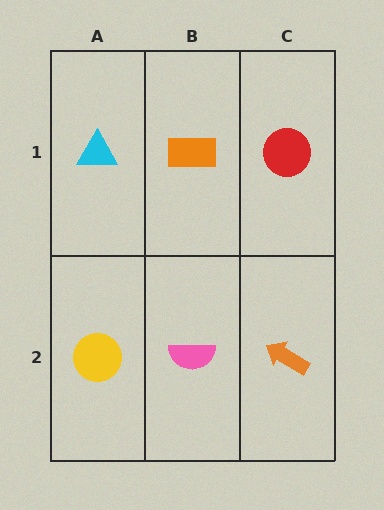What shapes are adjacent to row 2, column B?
An orange rectangle (row 1, column B), a yellow circle (row 2, column A), an orange arrow (row 2, column C).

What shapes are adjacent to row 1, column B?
A pink semicircle (row 2, column B), a cyan triangle (row 1, column A), a red circle (row 1, column C).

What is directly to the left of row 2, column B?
A yellow circle.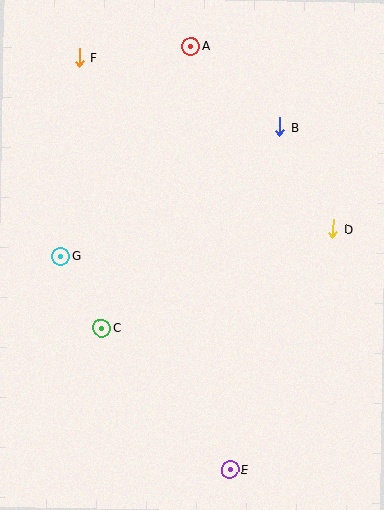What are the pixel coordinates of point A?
Point A is at (191, 46).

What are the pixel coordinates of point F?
Point F is at (79, 58).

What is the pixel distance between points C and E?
The distance between C and E is 191 pixels.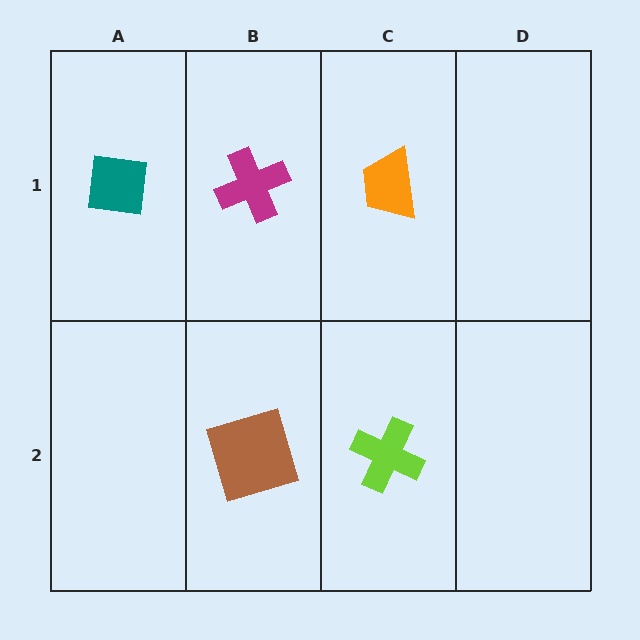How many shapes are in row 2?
2 shapes.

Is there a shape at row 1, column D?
No, that cell is empty.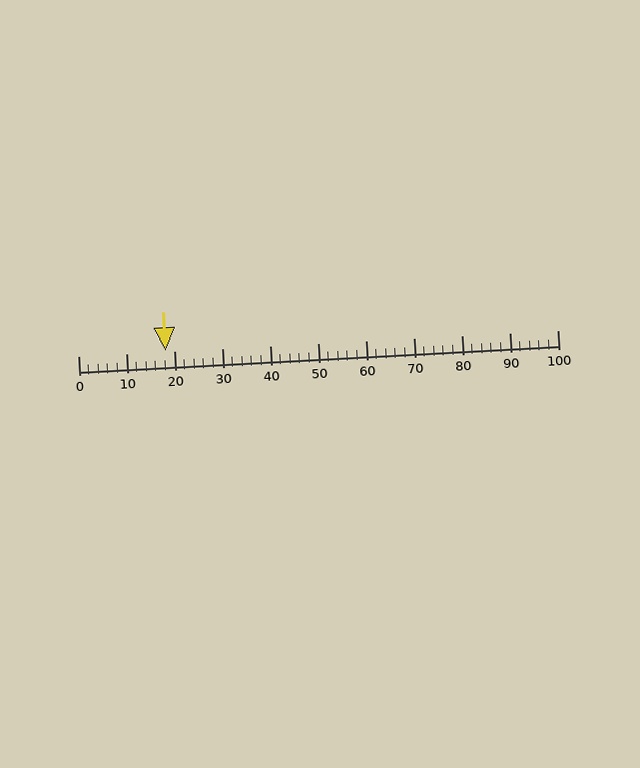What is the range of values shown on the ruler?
The ruler shows values from 0 to 100.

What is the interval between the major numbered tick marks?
The major tick marks are spaced 10 units apart.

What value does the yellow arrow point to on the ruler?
The yellow arrow points to approximately 18.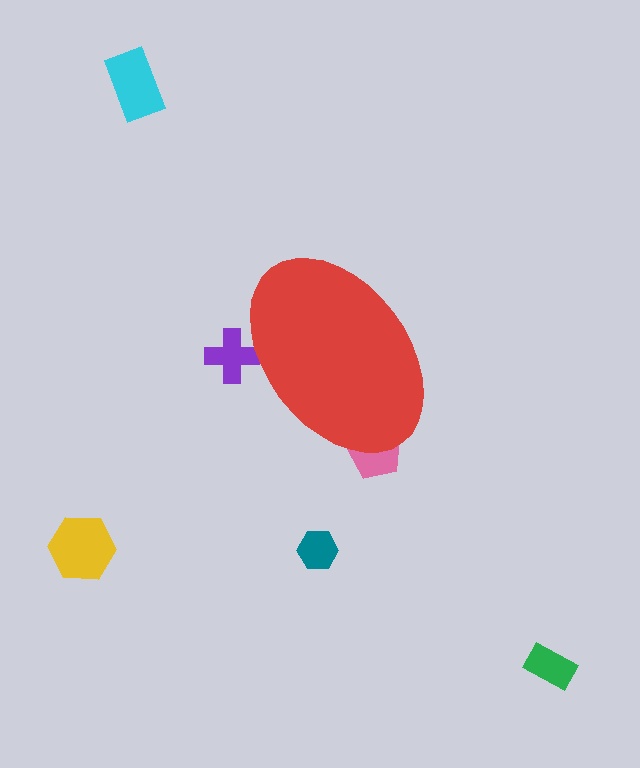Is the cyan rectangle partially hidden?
No, the cyan rectangle is fully visible.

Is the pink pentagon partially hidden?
Yes, the pink pentagon is partially hidden behind the red ellipse.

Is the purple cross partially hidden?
Yes, the purple cross is partially hidden behind the red ellipse.